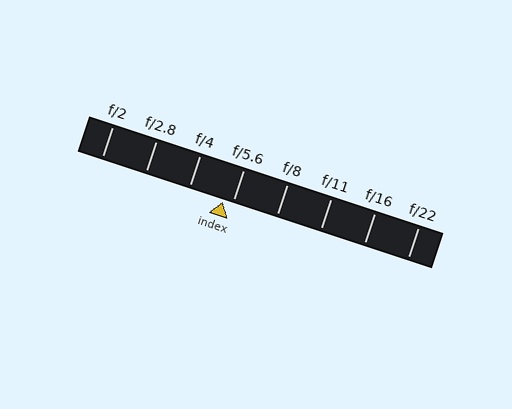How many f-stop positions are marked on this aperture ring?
There are 8 f-stop positions marked.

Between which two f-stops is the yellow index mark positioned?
The index mark is between f/4 and f/5.6.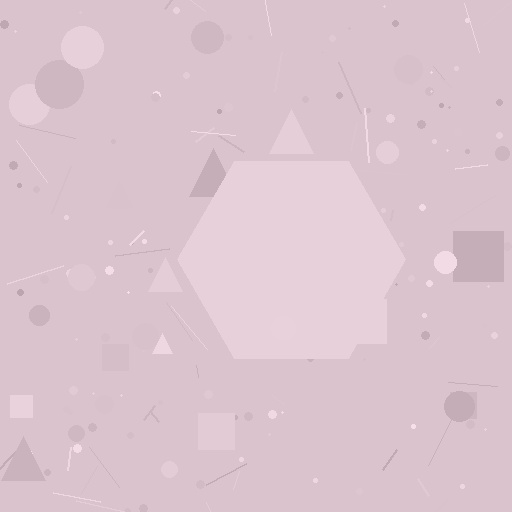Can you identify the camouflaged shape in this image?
The camouflaged shape is a hexagon.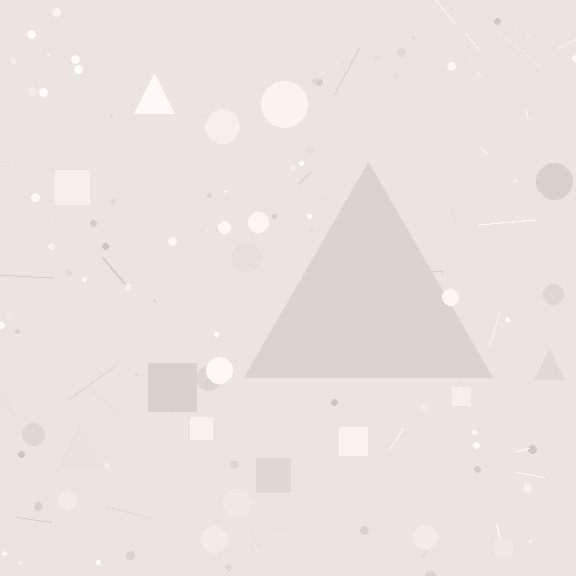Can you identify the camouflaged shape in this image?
The camouflaged shape is a triangle.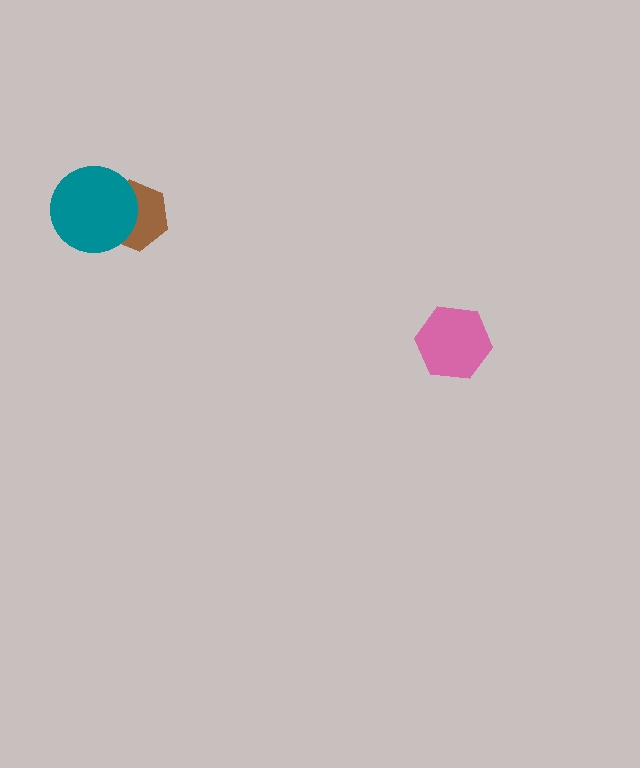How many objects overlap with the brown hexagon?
1 object overlaps with the brown hexagon.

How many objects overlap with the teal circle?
1 object overlaps with the teal circle.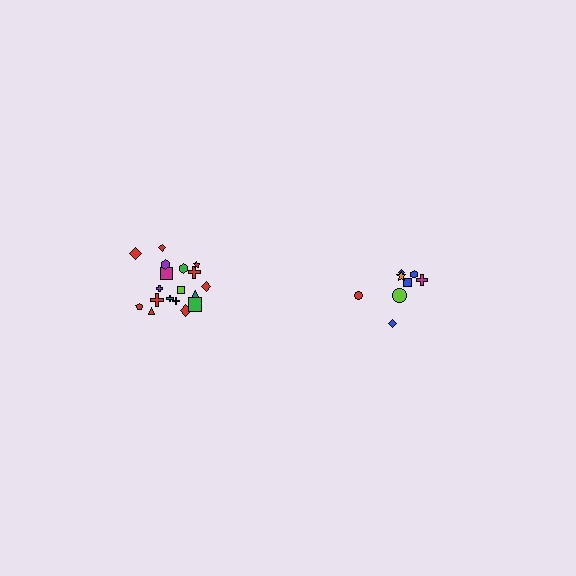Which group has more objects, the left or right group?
The left group.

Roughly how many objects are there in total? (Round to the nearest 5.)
Roughly 25 objects in total.